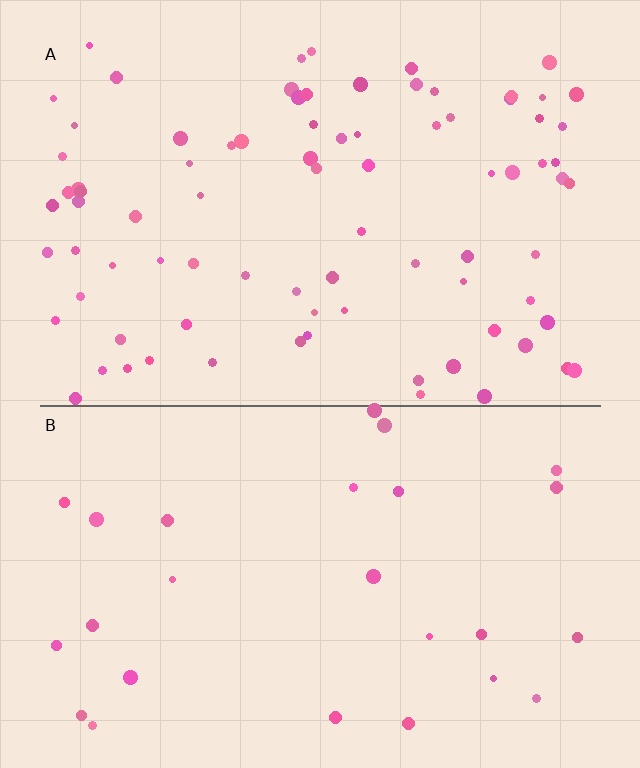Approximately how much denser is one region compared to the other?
Approximately 3.2× — region A over region B.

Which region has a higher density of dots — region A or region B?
A (the top).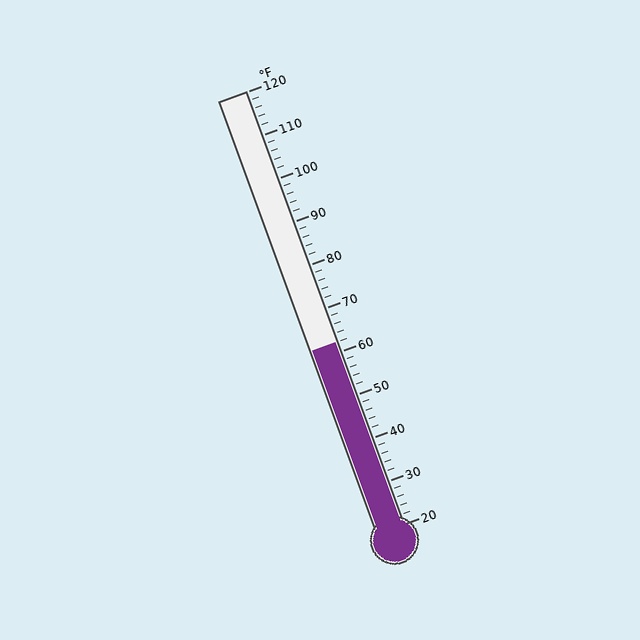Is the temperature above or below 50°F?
The temperature is above 50°F.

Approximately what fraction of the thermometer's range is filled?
The thermometer is filled to approximately 40% of its range.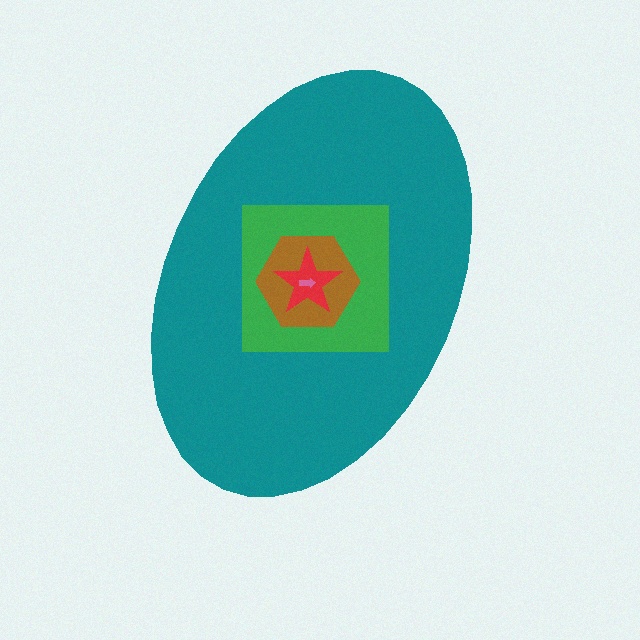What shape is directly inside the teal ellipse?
The green square.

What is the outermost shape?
The teal ellipse.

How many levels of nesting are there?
5.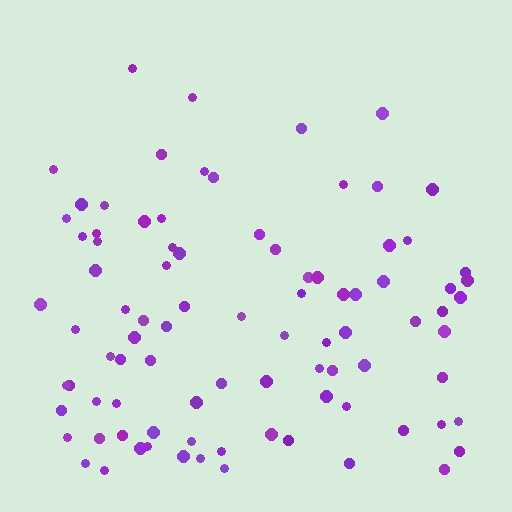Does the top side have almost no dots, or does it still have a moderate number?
Still a moderate number, just noticeably fewer than the bottom.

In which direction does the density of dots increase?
From top to bottom, with the bottom side densest.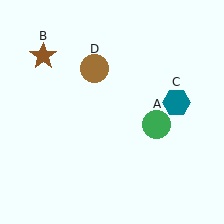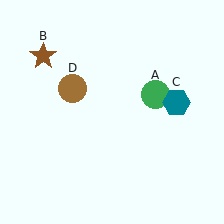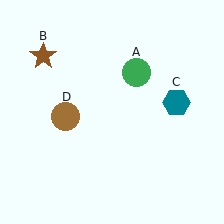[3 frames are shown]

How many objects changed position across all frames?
2 objects changed position: green circle (object A), brown circle (object D).